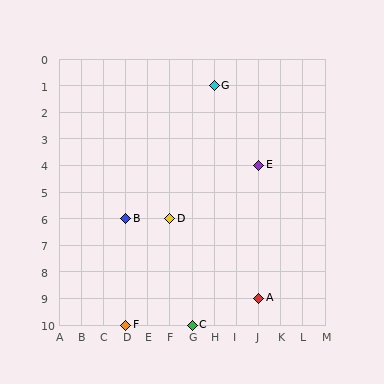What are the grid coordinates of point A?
Point A is at grid coordinates (J, 9).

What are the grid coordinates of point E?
Point E is at grid coordinates (J, 4).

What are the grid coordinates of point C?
Point C is at grid coordinates (G, 10).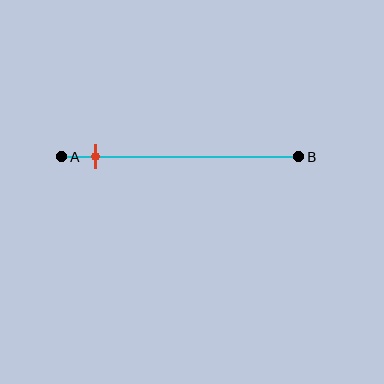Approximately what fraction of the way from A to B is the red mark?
The red mark is approximately 15% of the way from A to B.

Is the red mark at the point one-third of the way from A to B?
No, the mark is at about 15% from A, not at the 33% one-third point.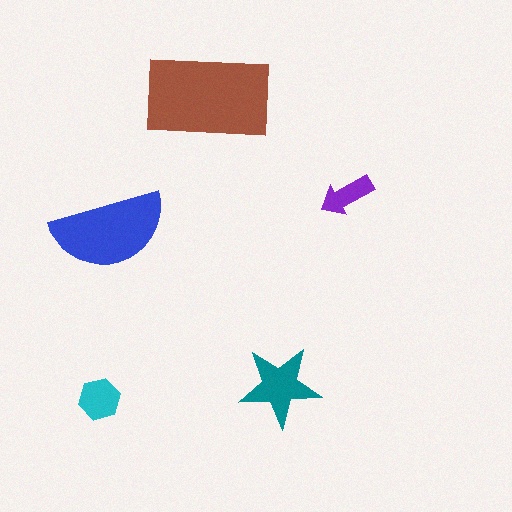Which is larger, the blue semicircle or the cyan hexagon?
The blue semicircle.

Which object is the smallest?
The purple arrow.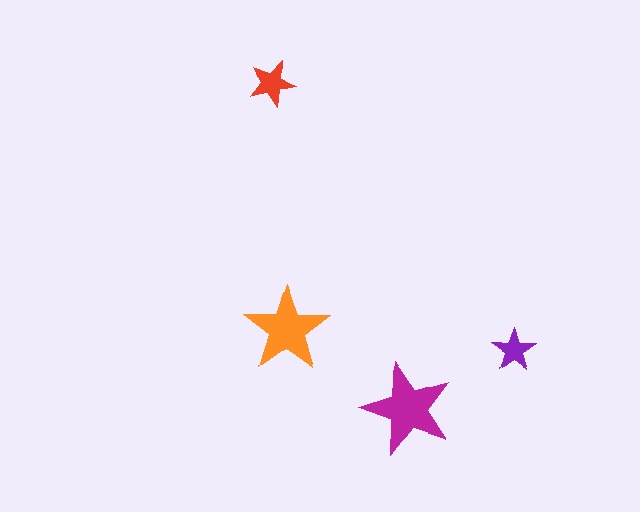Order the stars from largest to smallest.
the magenta one, the orange one, the red one, the purple one.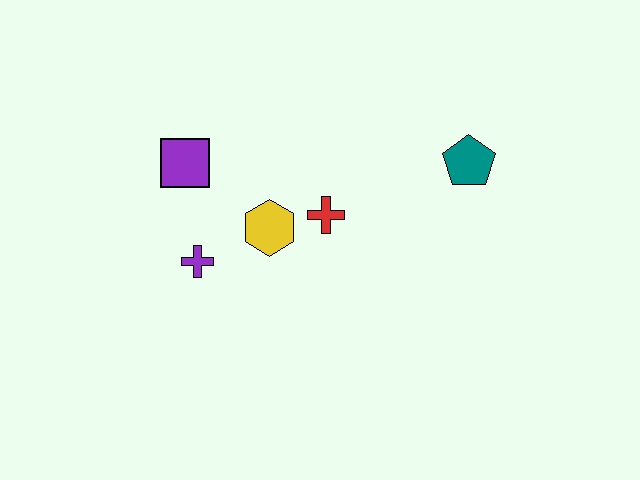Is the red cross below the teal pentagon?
Yes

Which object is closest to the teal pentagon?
The red cross is closest to the teal pentagon.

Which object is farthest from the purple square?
The teal pentagon is farthest from the purple square.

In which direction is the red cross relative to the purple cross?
The red cross is to the right of the purple cross.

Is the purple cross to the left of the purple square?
No